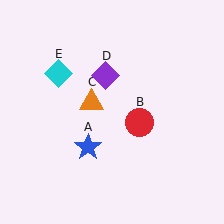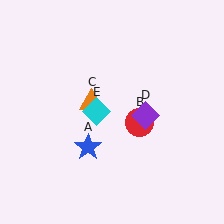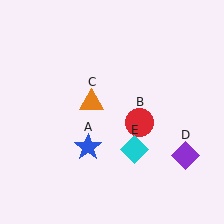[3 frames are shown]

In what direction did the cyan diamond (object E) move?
The cyan diamond (object E) moved down and to the right.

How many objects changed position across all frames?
2 objects changed position: purple diamond (object D), cyan diamond (object E).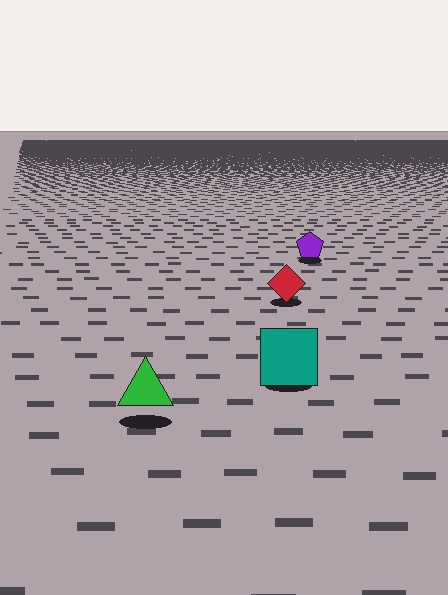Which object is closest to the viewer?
The green triangle is closest. The texture marks near it are larger and more spread out.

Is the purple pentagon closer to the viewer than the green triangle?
No. The green triangle is closer — you can tell from the texture gradient: the ground texture is coarser near it.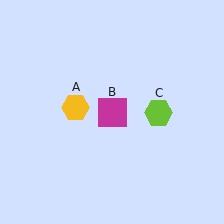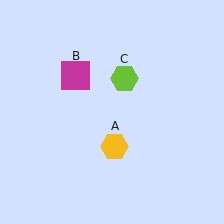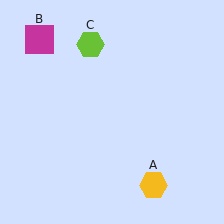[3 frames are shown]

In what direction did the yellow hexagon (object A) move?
The yellow hexagon (object A) moved down and to the right.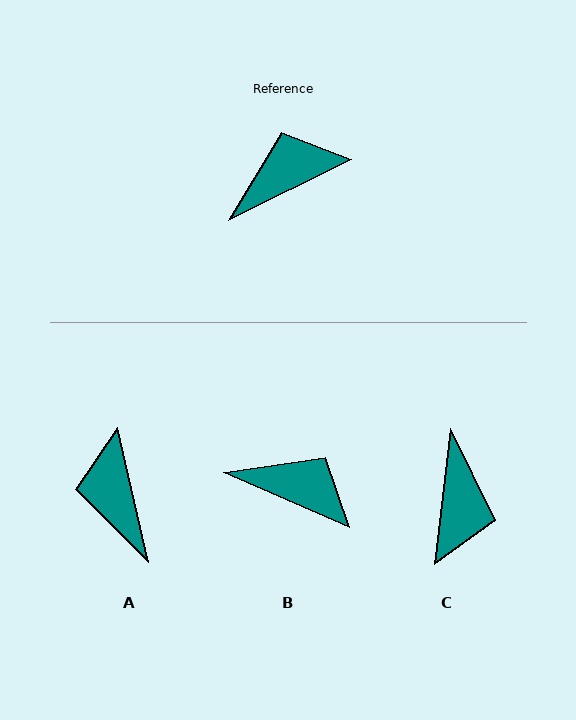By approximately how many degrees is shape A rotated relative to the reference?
Approximately 76 degrees counter-clockwise.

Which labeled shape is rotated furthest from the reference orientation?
C, about 123 degrees away.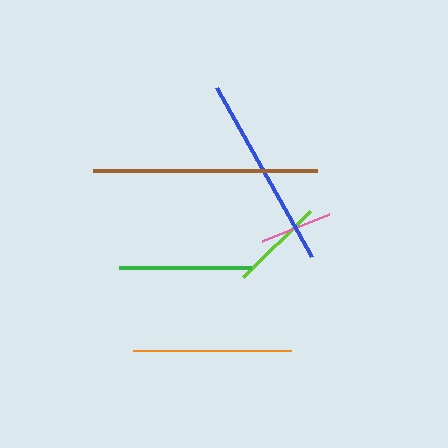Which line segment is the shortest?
The pink line is the shortest at approximately 73 pixels.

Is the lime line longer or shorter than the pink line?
The lime line is longer than the pink line.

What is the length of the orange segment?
The orange segment is approximately 158 pixels long.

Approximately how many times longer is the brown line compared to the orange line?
The brown line is approximately 1.4 times the length of the orange line.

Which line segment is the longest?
The brown line is the longest at approximately 224 pixels.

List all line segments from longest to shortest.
From longest to shortest: brown, blue, orange, green, lime, pink.